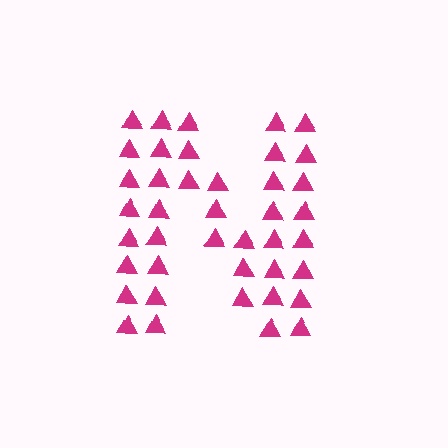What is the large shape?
The large shape is the letter N.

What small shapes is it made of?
It is made of small triangles.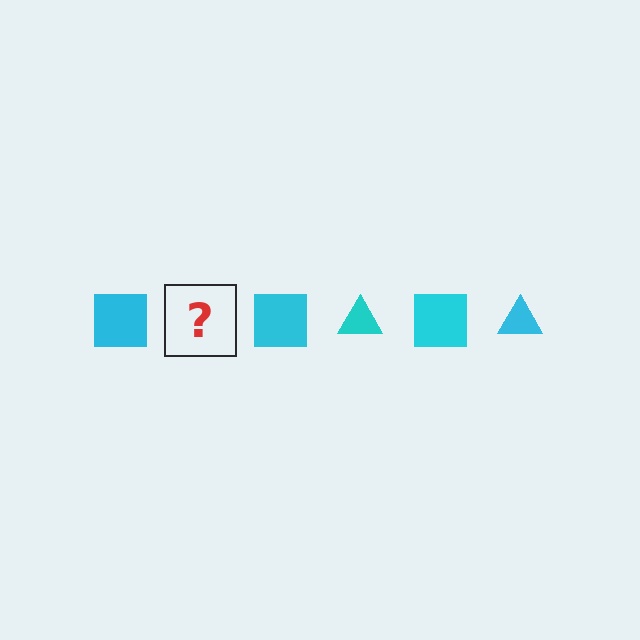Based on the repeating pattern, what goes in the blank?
The blank should be a cyan triangle.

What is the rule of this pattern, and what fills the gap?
The rule is that the pattern cycles through square, triangle shapes in cyan. The gap should be filled with a cyan triangle.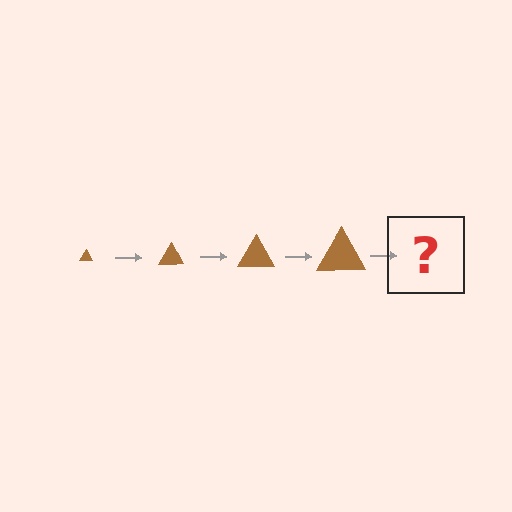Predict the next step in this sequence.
The next step is a brown triangle, larger than the previous one.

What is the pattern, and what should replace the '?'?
The pattern is that the triangle gets progressively larger each step. The '?' should be a brown triangle, larger than the previous one.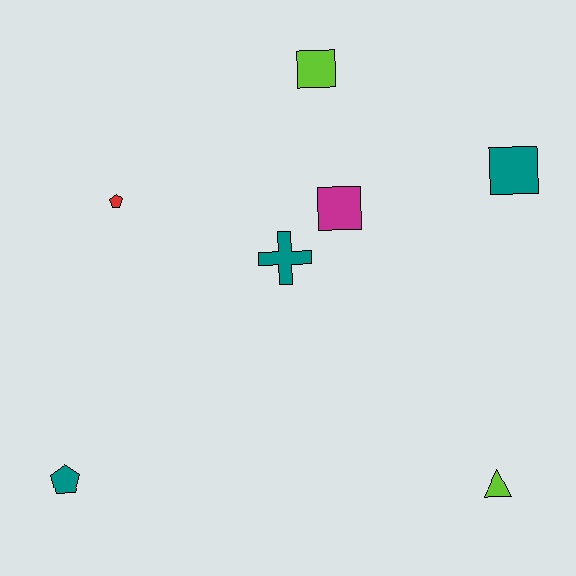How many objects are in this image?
There are 7 objects.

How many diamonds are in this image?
There are no diamonds.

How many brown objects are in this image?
There are no brown objects.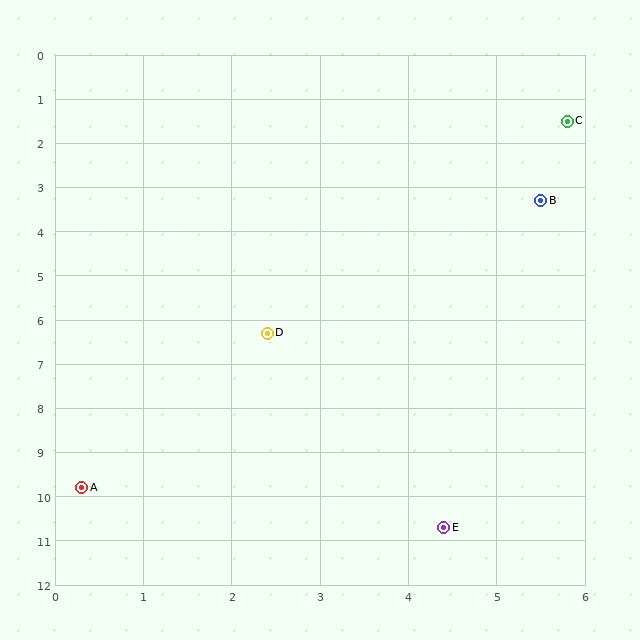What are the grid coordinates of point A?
Point A is at approximately (0.3, 9.8).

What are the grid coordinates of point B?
Point B is at approximately (5.5, 3.3).